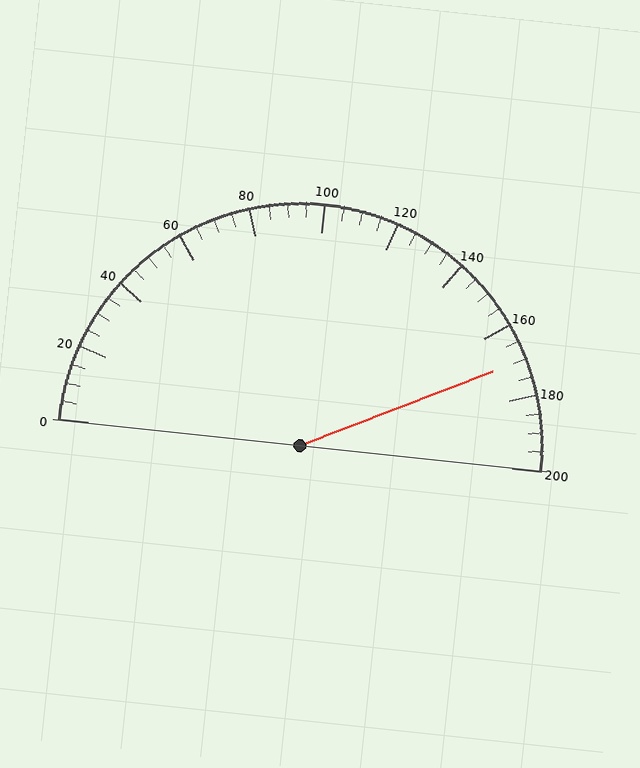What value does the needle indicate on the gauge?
The needle indicates approximately 170.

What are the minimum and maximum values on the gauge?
The gauge ranges from 0 to 200.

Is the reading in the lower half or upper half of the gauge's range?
The reading is in the upper half of the range (0 to 200).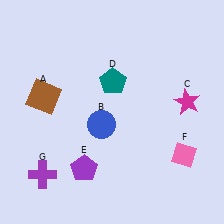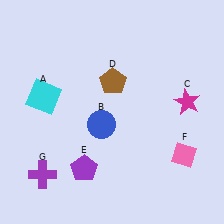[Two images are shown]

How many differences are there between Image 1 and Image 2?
There are 2 differences between the two images.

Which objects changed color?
A changed from brown to cyan. D changed from teal to brown.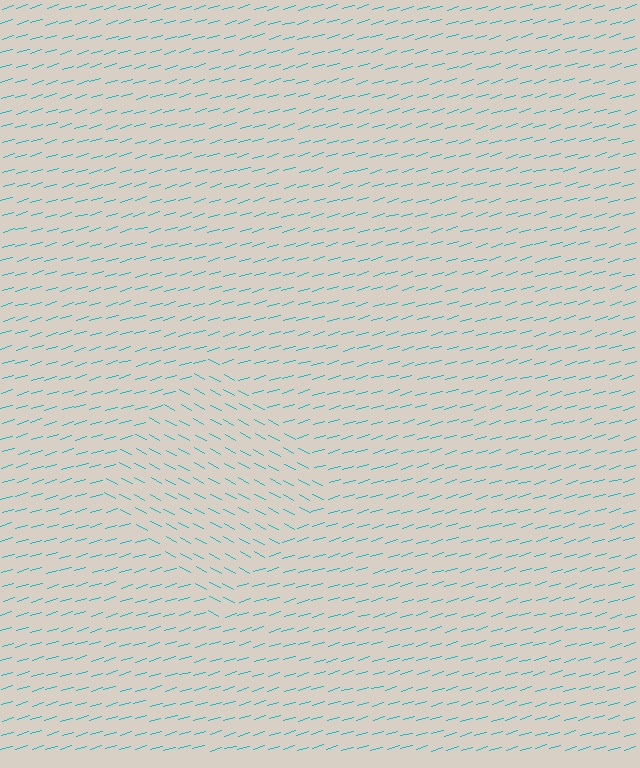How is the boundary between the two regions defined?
The boundary is defined purely by a change in line orientation (approximately 45 degrees difference). All lines are the same color and thickness.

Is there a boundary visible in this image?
Yes, there is a texture boundary formed by a change in line orientation.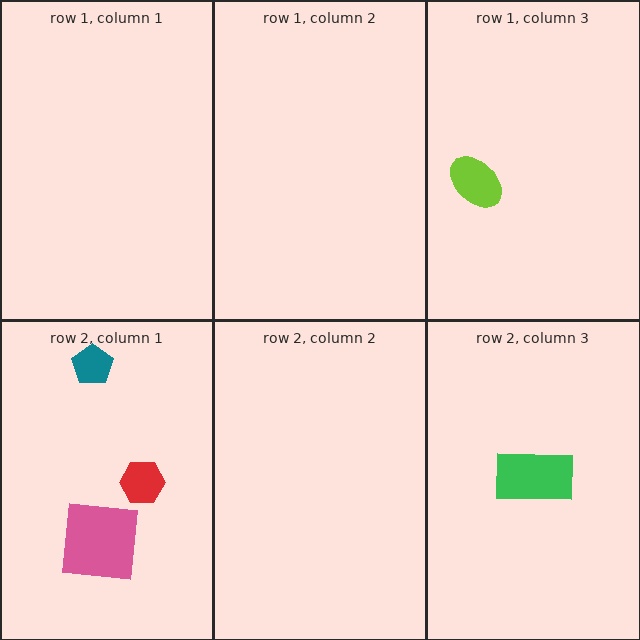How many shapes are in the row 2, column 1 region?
3.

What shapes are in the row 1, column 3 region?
The lime ellipse.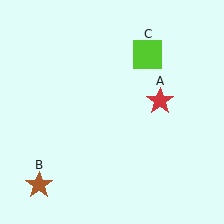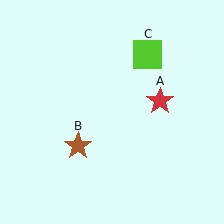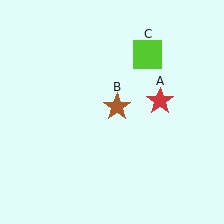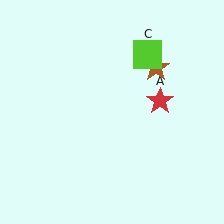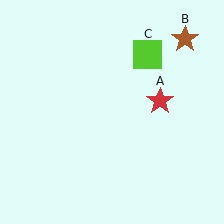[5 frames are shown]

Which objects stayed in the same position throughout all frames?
Red star (object A) and lime square (object C) remained stationary.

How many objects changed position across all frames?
1 object changed position: brown star (object B).